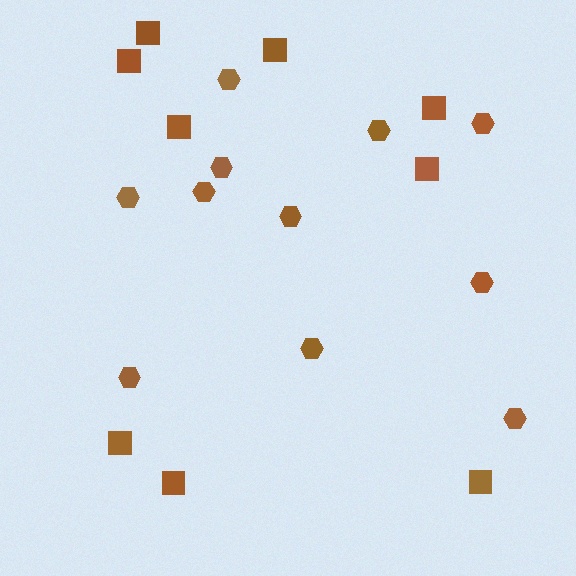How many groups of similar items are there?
There are 2 groups: one group of squares (9) and one group of hexagons (11).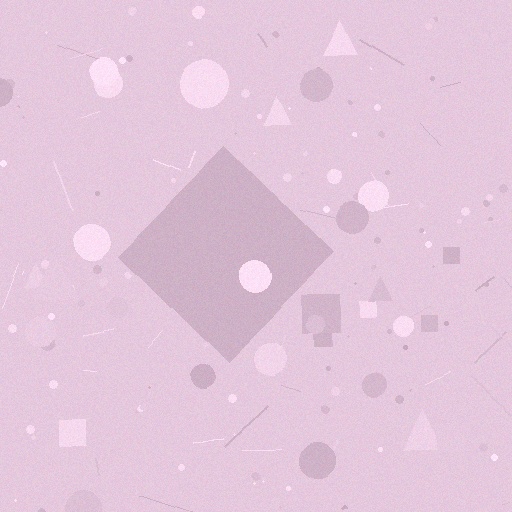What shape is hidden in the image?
A diamond is hidden in the image.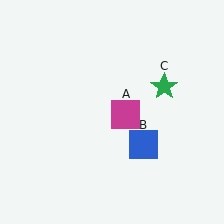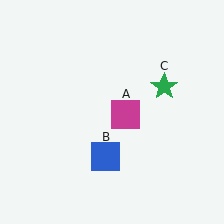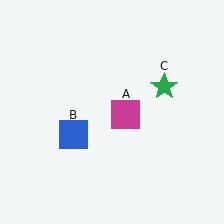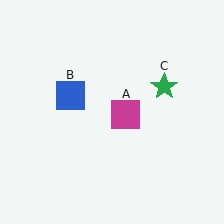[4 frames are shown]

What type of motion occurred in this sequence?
The blue square (object B) rotated clockwise around the center of the scene.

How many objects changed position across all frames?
1 object changed position: blue square (object B).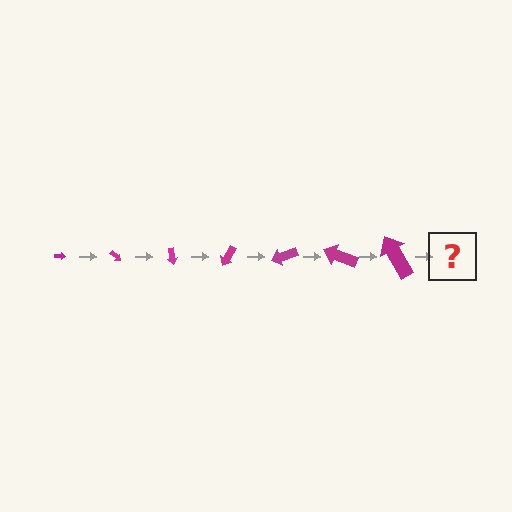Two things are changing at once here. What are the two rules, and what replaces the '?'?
The two rules are that the arrow grows larger each step and it rotates 40 degrees each step. The '?' should be an arrow, larger than the previous one and rotated 280 degrees from the start.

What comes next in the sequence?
The next element should be an arrow, larger than the previous one and rotated 280 degrees from the start.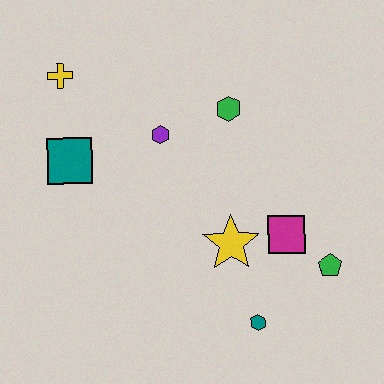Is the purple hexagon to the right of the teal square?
Yes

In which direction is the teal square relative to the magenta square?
The teal square is to the left of the magenta square.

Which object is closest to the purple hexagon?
The green hexagon is closest to the purple hexagon.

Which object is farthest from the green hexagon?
The teal hexagon is farthest from the green hexagon.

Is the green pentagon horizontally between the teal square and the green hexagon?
No